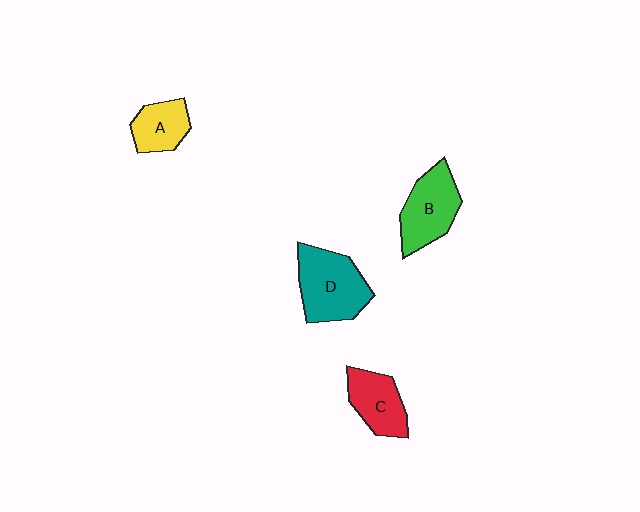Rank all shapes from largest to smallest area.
From largest to smallest: D (teal), B (green), C (red), A (yellow).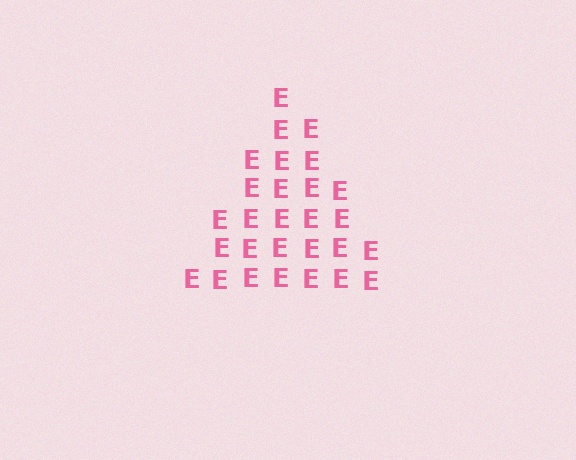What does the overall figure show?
The overall figure shows a triangle.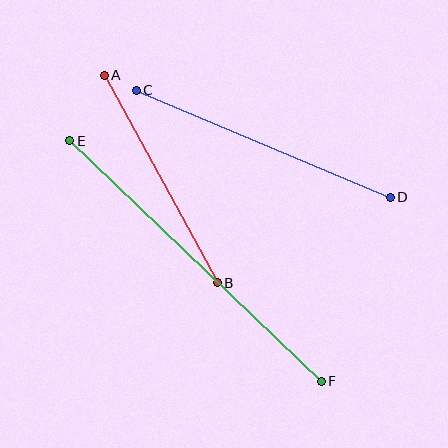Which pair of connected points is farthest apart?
Points E and F are farthest apart.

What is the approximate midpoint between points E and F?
The midpoint is at approximately (196, 261) pixels.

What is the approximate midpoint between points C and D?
The midpoint is at approximately (263, 144) pixels.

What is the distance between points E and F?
The distance is approximately 348 pixels.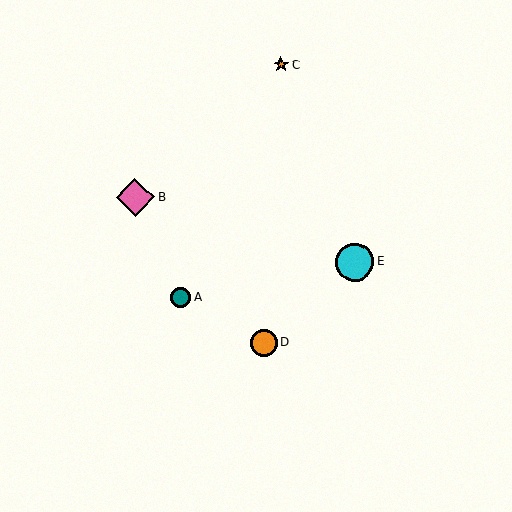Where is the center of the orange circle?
The center of the orange circle is at (264, 343).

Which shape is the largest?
The pink diamond (labeled B) is the largest.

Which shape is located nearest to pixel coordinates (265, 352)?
The orange circle (labeled D) at (264, 343) is nearest to that location.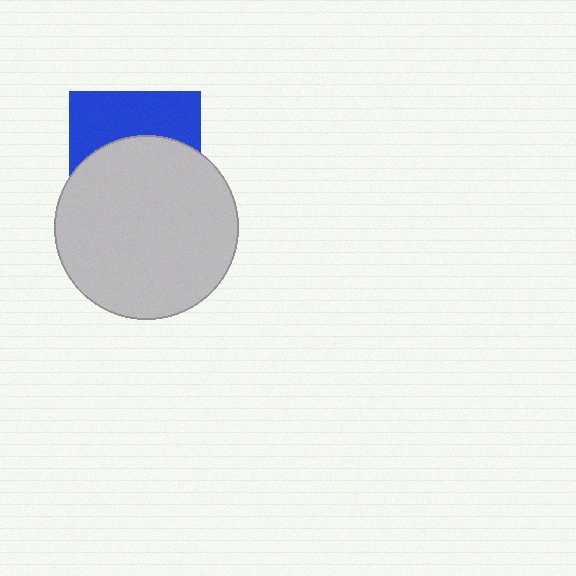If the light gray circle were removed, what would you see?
You would see the complete blue square.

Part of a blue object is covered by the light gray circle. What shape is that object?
It is a square.